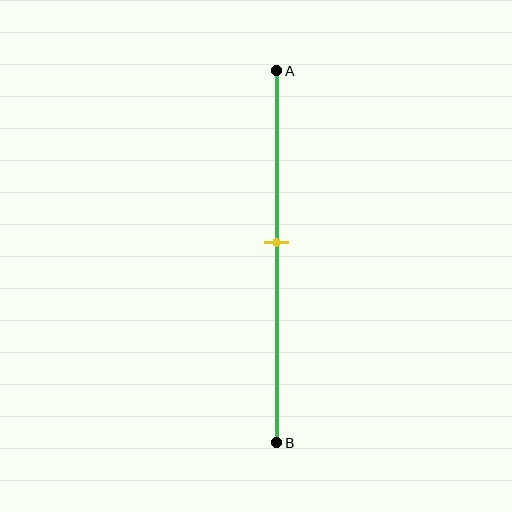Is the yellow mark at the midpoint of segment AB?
No, the mark is at about 45% from A, not at the 50% midpoint.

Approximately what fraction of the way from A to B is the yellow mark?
The yellow mark is approximately 45% of the way from A to B.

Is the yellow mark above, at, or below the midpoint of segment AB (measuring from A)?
The yellow mark is above the midpoint of segment AB.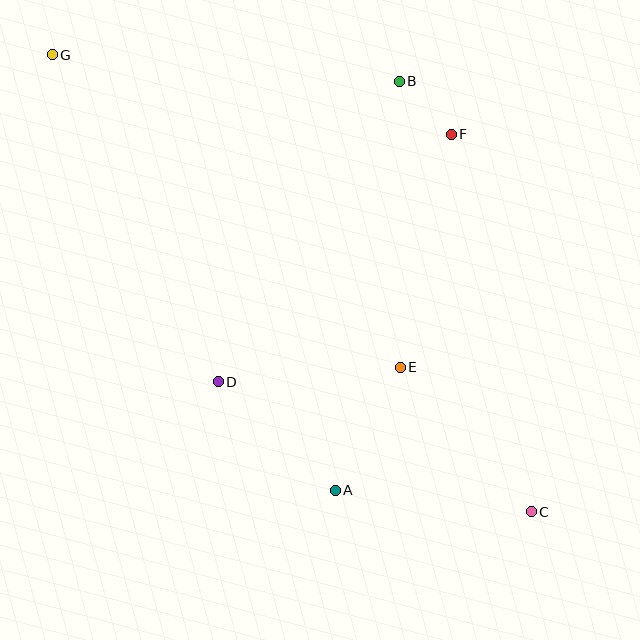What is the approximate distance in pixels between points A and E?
The distance between A and E is approximately 139 pixels.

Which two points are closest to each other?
Points B and F are closest to each other.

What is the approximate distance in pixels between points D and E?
The distance between D and E is approximately 182 pixels.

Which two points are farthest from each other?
Points C and G are farthest from each other.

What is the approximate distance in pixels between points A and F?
The distance between A and F is approximately 375 pixels.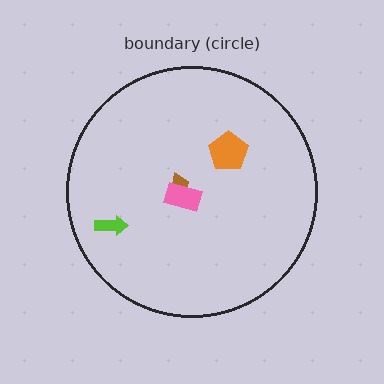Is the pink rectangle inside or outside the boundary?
Inside.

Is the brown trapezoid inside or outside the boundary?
Inside.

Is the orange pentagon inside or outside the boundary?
Inside.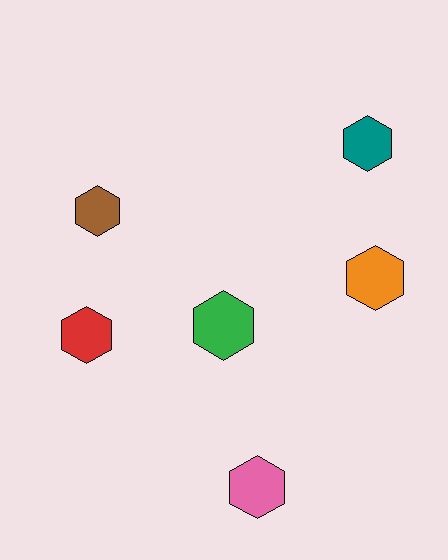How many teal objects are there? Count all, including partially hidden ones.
There is 1 teal object.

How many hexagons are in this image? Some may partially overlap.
There are 6 hexagons.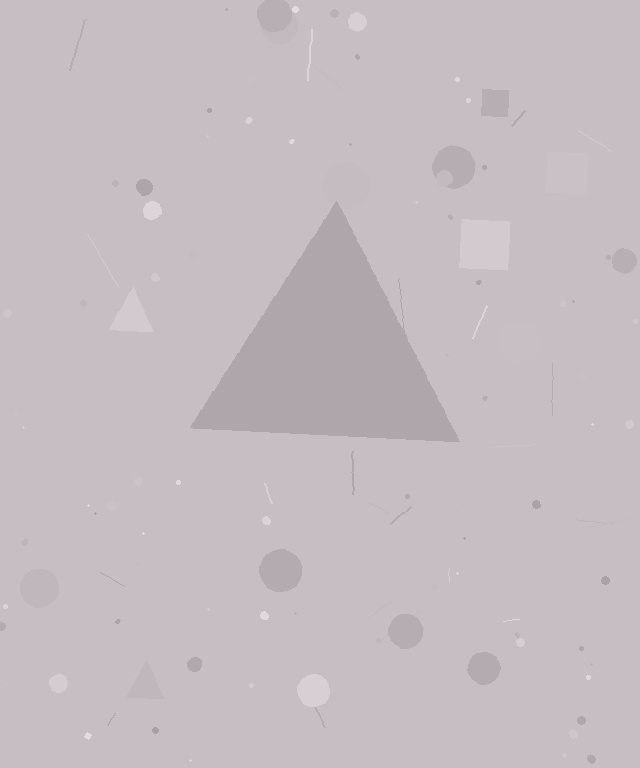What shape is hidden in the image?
A triangle is hidden in the image.